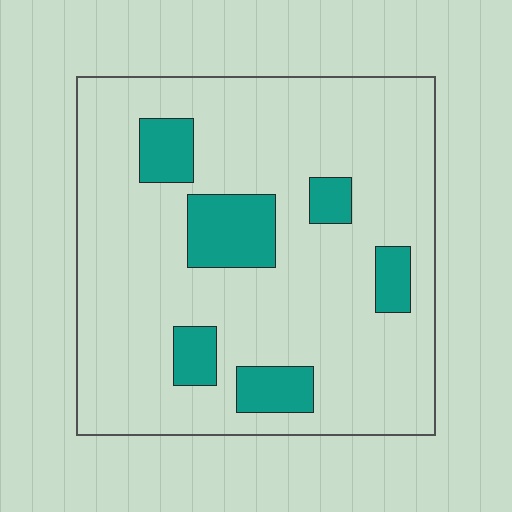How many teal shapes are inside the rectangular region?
6.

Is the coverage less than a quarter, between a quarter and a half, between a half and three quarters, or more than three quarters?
Less than a quarter.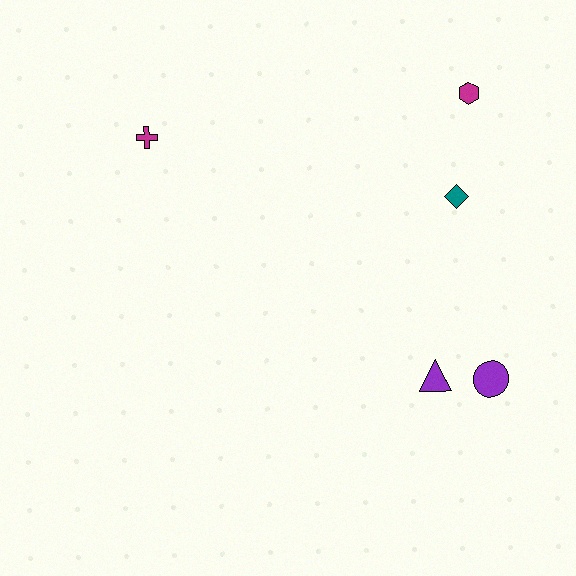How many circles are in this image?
There is 1 circle.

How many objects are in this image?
There are 5 objects.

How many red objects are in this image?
There are no red objects.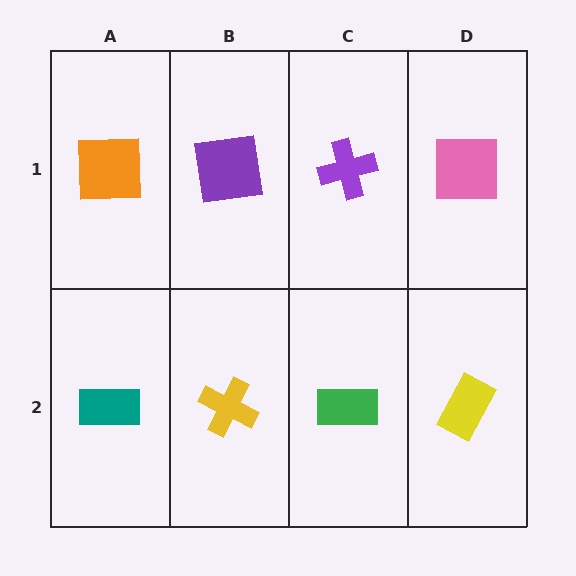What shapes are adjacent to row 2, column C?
A purple cross (row 1, column C), a yellow cross (row 2, column B), a yellow rectangle (row 2, column D).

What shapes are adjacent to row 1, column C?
A green rectangle (row 2, column C), a purple square (row 1, column B), a pink square (row 1, column D).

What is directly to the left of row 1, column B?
An orange square.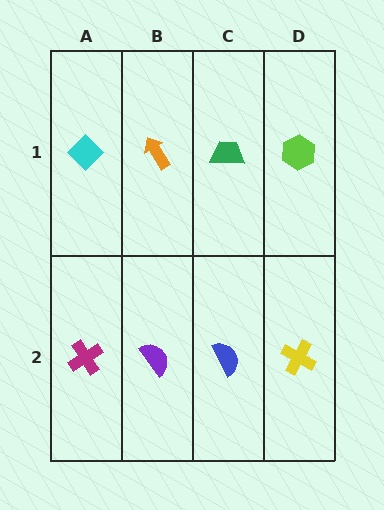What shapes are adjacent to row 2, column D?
A lime hexagon (row 1, column D), a blue semicircle (row 2, column C).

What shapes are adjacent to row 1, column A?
A magenta cross (row 2, column A), an orange arrow (row 1, column B).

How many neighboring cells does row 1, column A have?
2.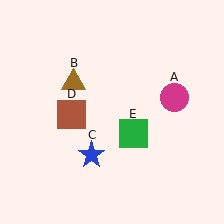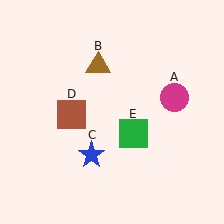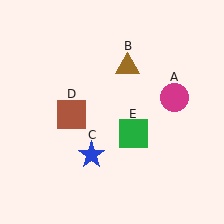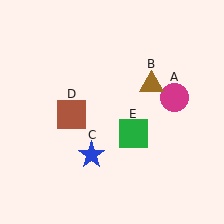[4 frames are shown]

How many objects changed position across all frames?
1 object changed position: brown triangle (object B).